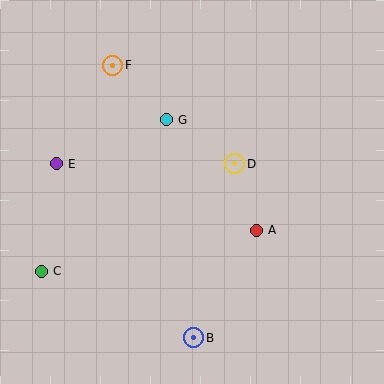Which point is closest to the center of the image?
Point D at (235, 164) is closest to the center.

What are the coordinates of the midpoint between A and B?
The midpoint between A and B is at (225, 284).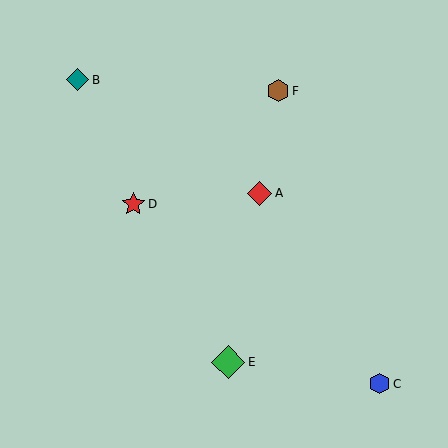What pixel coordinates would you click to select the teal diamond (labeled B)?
Click at (78, 80) to select the teal diamond B.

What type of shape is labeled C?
Shape C is a blue hexagon.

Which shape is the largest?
The green diamond (labeled E) is the largest.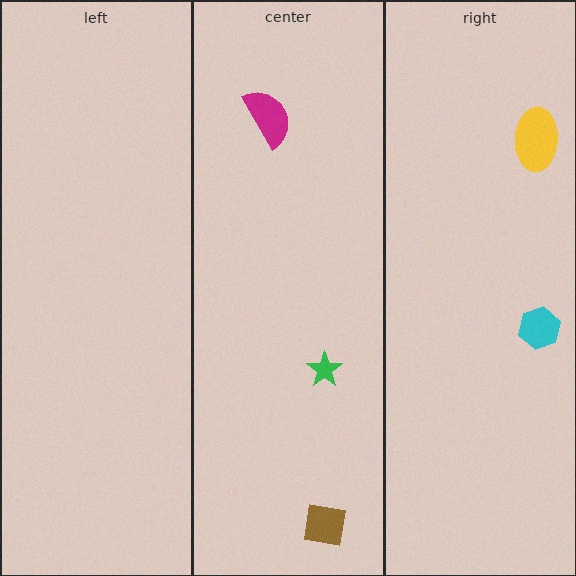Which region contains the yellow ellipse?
The right region.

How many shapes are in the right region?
2.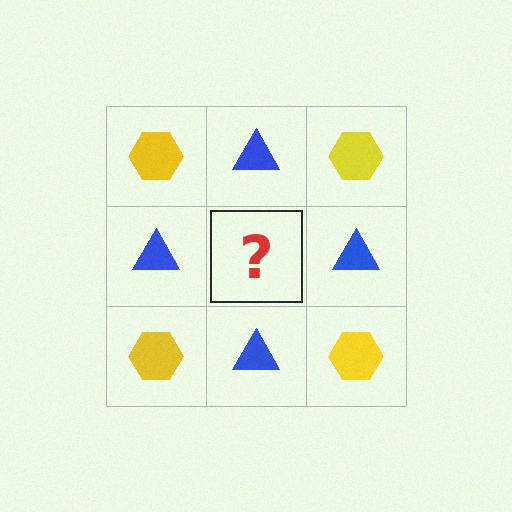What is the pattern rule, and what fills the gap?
The rule is that it alternates yellow hexagon and blue triangle in a checkerboard pattern. The gap should be filled with a yellow hexagon.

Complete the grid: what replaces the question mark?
The question mark should be replaced with a yellow hexagon.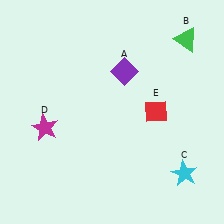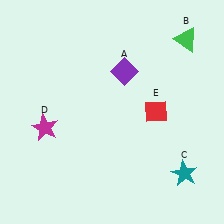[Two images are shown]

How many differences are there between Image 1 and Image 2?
There is 1 difference between the two images.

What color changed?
The star (C) changed from cyan in Image 1 to teal in Image 2.